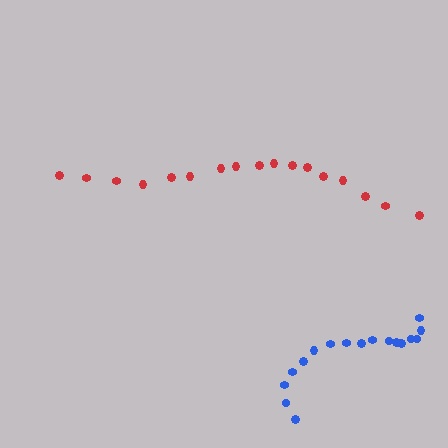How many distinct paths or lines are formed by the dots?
There are 2 distinct paths.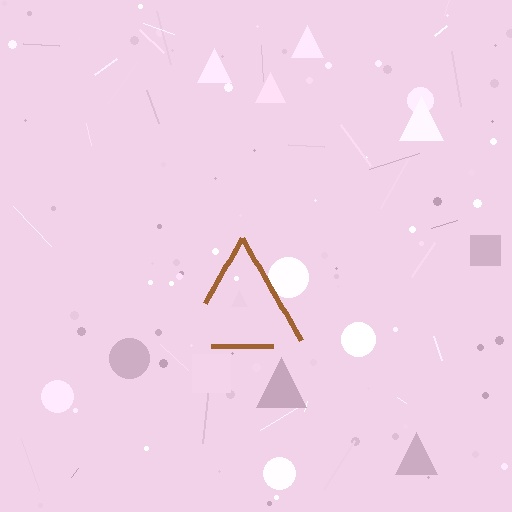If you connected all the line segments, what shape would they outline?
They would outline a triangle.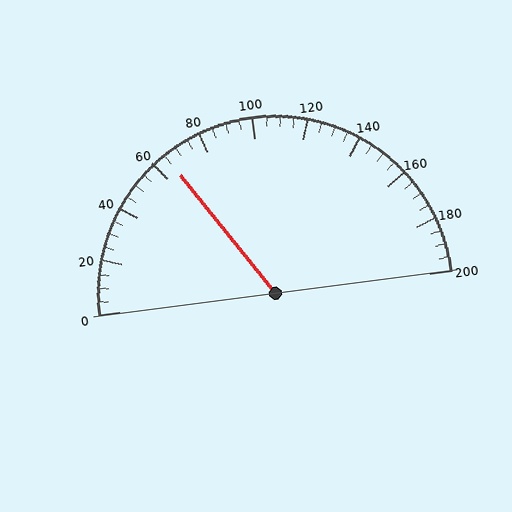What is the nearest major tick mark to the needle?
The nearest major tick mark is 60.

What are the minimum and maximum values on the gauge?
The gauge ranges from 0 to 200.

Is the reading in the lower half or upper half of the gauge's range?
The reading is in the lower half of the range (0 to 200).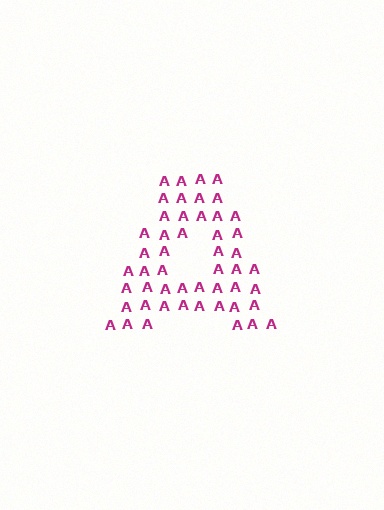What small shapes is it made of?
It is made of small letter A's.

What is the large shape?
The large shape is the letter A.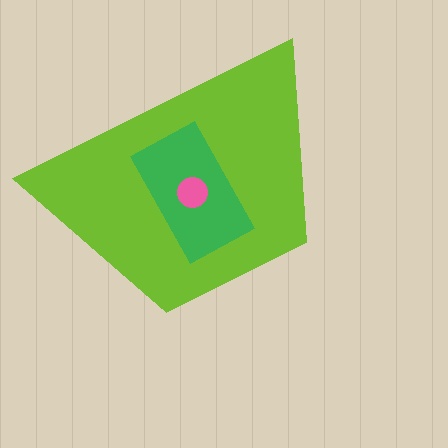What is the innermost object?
The pink circle.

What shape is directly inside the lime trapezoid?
The green rectangle.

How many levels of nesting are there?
3.